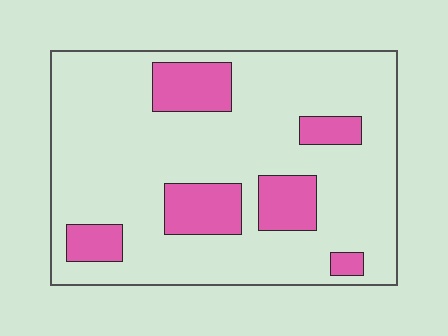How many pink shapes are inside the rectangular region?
6.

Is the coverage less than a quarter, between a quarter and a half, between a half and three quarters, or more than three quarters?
Less than a quarter.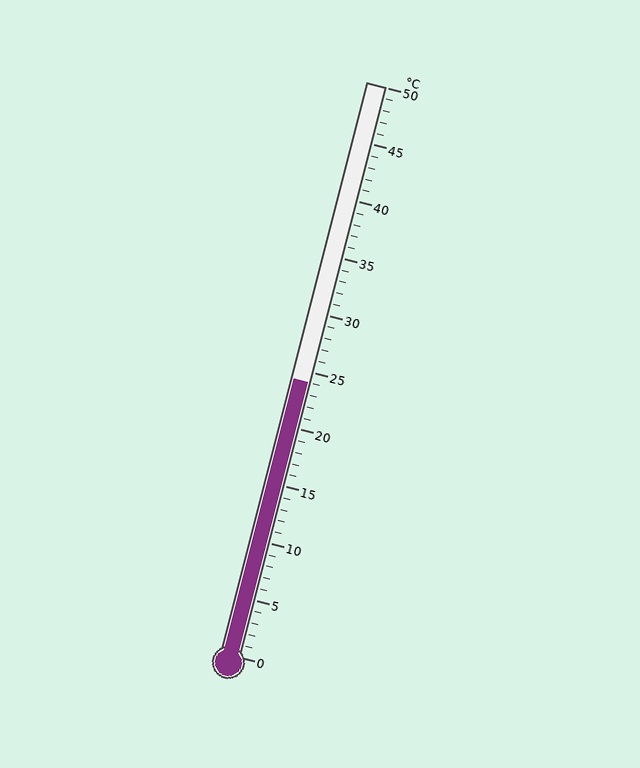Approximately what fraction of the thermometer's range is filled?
The thermometer is filled to approximately 50% of its range.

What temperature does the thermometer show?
The thermometer shows approximately 24°C.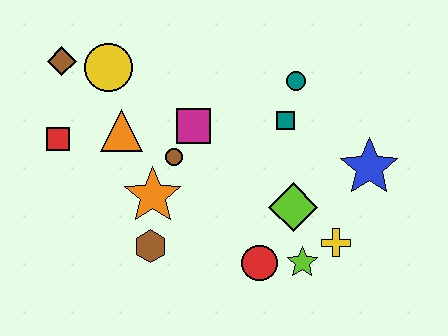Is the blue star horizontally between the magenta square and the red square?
No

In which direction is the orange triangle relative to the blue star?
The orange triangle is to the left of the blue star.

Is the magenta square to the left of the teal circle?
Yes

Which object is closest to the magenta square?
The brown circle is closest to the magenta square.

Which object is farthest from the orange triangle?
The blue star is farthest from the orange triangle.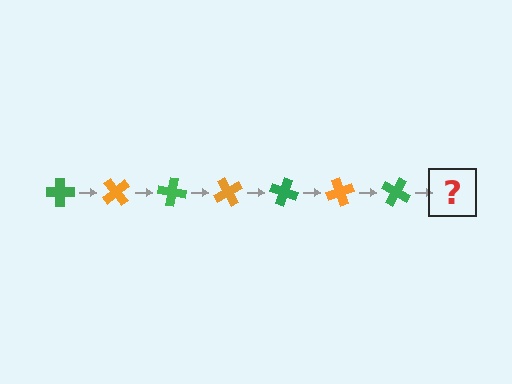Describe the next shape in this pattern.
It should be an orange cross, rotated 350 degrees from the start.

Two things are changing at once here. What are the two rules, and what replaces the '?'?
The two rules are that it rotates 50 degrees each step and the color cycles through green and orange. The '?' should be an orange cross, rotated 350 degrees from the start.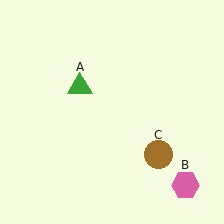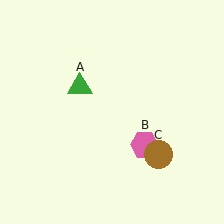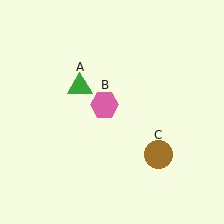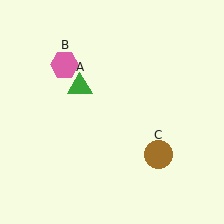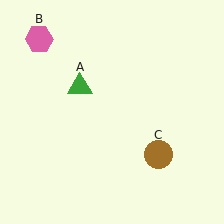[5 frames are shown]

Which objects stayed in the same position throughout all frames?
Green triangle (object A) and brown circle (object C) remained stationary.